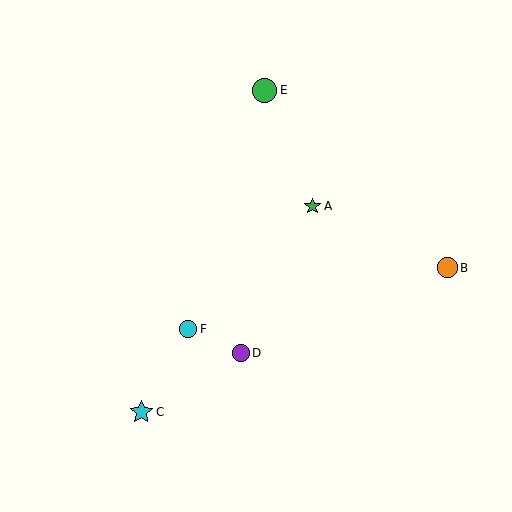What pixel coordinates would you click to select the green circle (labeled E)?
Click at (265, 90) to select the green circle E.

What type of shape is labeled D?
Shape D is a purple circle.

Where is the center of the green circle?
The center of the green circle is at (265, 90).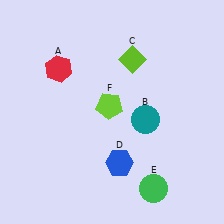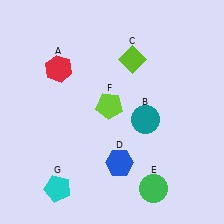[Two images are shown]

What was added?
A cyan pentagon (G) was added in Image 2.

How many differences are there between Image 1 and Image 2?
There is 1 difference between the two images.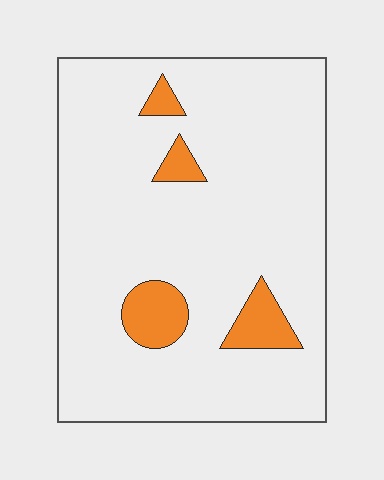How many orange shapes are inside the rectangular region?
4.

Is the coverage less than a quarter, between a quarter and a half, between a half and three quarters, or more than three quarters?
Less than a quarter.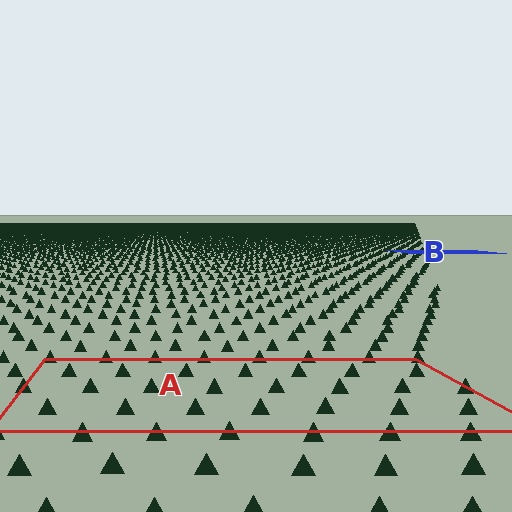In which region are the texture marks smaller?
The texture marks are smaller in region B, because it is farther away.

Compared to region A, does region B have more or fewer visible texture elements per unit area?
Region B has more texture elements per unit area — they are packed more densely because it is farther away.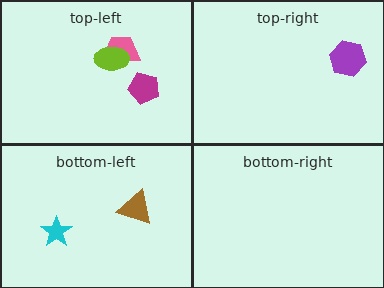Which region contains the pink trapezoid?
The top-left region.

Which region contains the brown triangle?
The bottom-left region.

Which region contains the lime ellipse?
The top-left region.